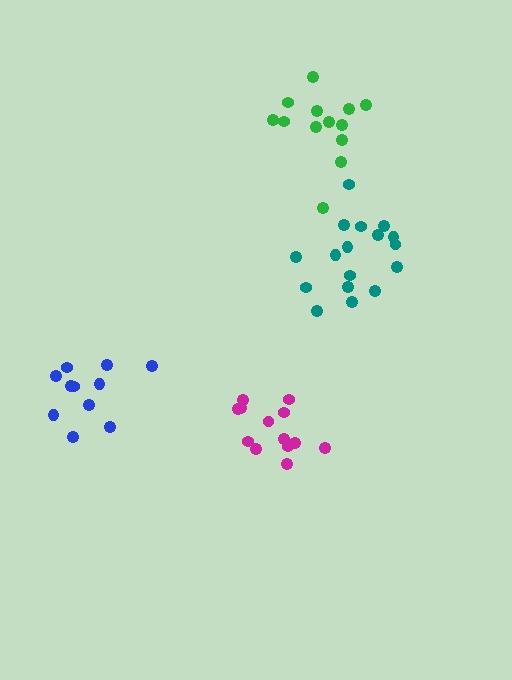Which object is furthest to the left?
The blue cluster is leftmost.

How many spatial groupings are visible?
There are 4 spatial groupings.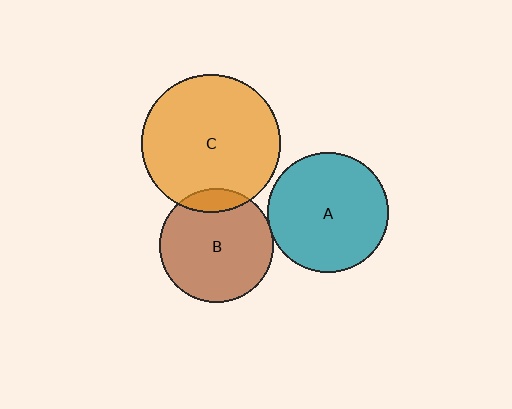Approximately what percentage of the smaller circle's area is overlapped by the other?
Approximately 5%.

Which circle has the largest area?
Circle C (orange).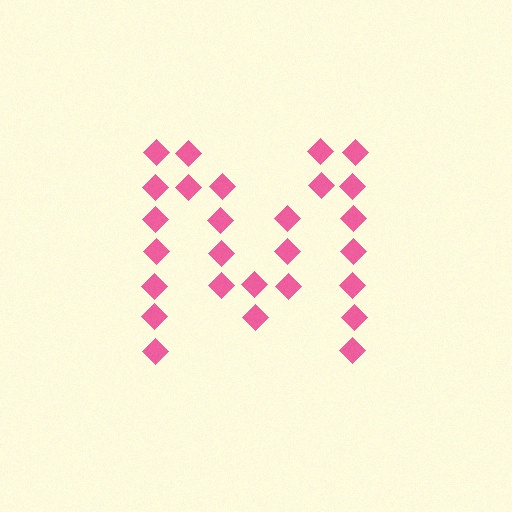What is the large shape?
The large shape is the letter M.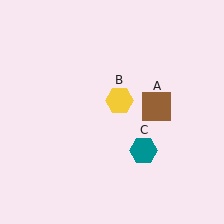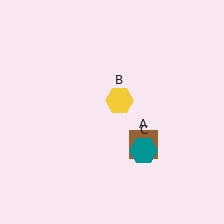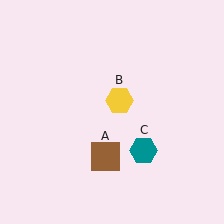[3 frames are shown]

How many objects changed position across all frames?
1 object changed position: brown square (object A).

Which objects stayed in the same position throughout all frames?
Yellow hexagon (object B) and teal hexagon (object C) remained stationary.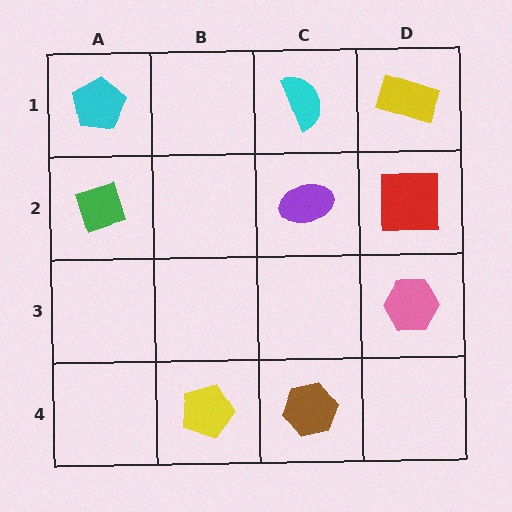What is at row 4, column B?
A yellow pentagon.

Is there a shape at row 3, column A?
No, that cell is empty.